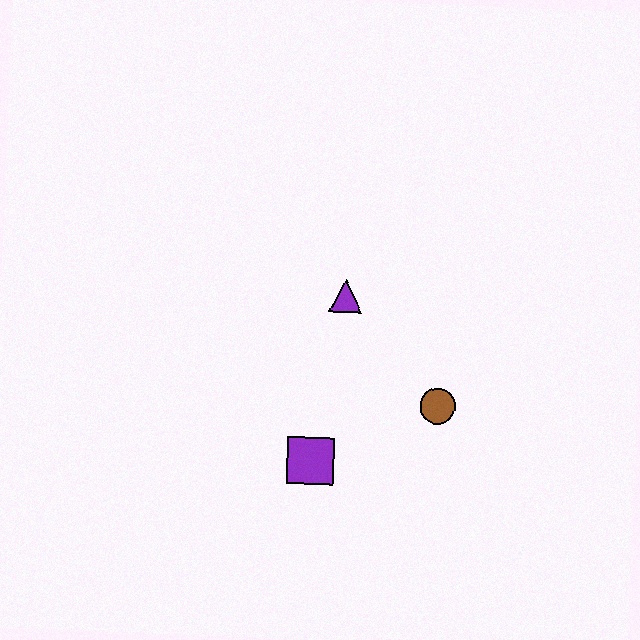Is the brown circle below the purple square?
No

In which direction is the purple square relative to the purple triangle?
The purple square is below the purple triangle.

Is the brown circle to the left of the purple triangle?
No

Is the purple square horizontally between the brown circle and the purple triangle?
No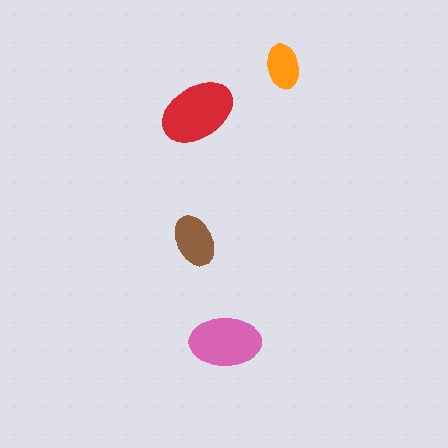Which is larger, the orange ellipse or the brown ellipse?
The brown one.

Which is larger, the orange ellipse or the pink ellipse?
The pink one.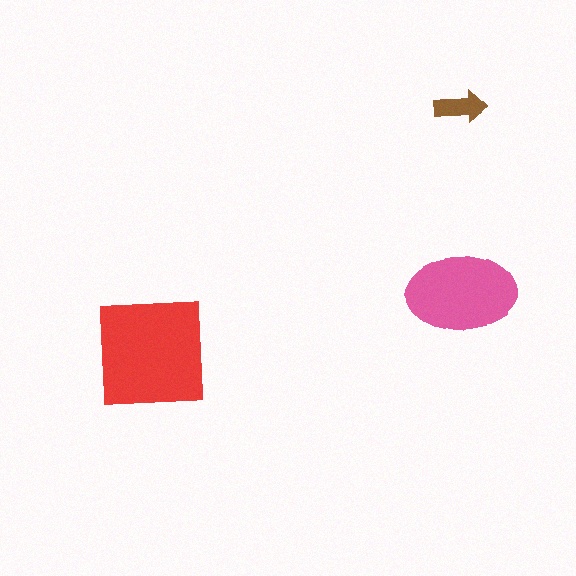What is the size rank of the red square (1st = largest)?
1st.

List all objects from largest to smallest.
The red square, the pink ellipse, the brown arrow.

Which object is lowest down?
The red square is bottommost.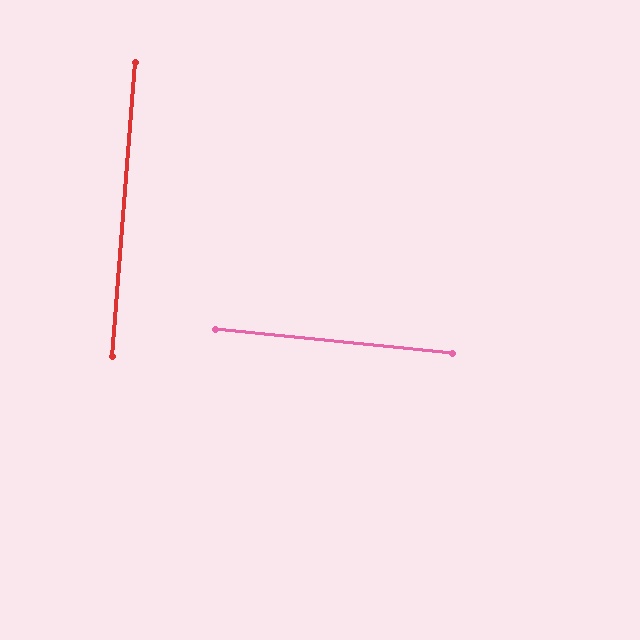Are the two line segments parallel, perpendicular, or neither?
Perpendicular — they meet at approximately 89°.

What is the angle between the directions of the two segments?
Approximately 89 degrees.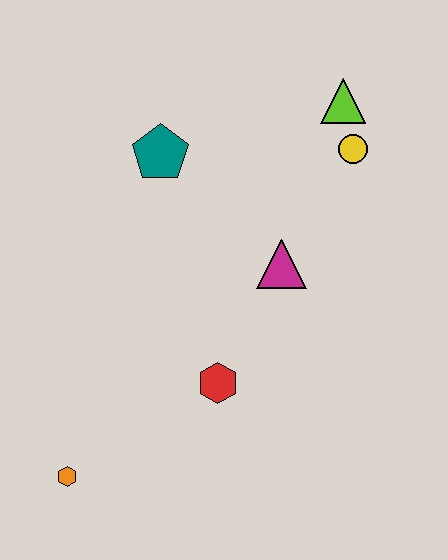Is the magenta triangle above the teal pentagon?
No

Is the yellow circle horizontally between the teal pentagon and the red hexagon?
No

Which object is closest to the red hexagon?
The magenta triangle is closest to the red hexagon.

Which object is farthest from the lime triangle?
The orange hexagon is farthest from the lime triangle.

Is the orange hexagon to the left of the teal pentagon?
Yes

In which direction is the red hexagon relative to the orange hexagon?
The red hexagon is to the right of the orange hexagon.